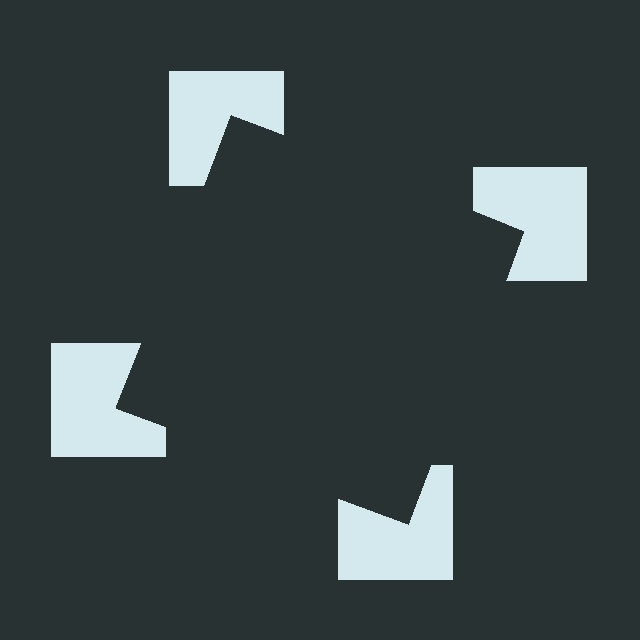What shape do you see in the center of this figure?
An illusory square — its edges are inferred from the aligned wedge cuts in the notched squares, not physically drawn.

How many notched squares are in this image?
There are 4 — one at each vertex of the illusory square.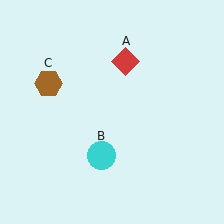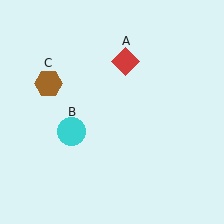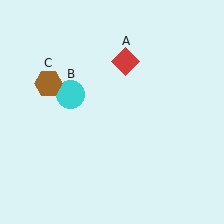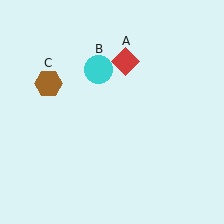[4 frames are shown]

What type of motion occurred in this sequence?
The cyan circle (object B) rotated clockwise around the center of the scene.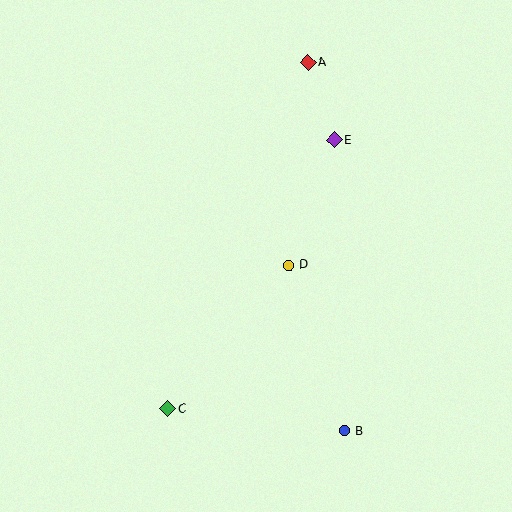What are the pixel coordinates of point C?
Point C is at (168, 409).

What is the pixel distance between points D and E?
The distance between D and E is 133 pixels.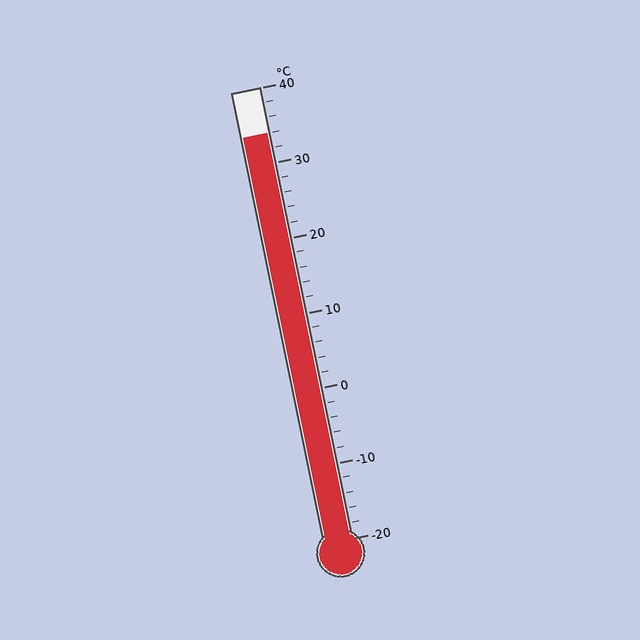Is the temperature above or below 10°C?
The temperature is above 10°C.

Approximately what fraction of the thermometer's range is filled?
The thermometer is filled to approximately 90% of its range.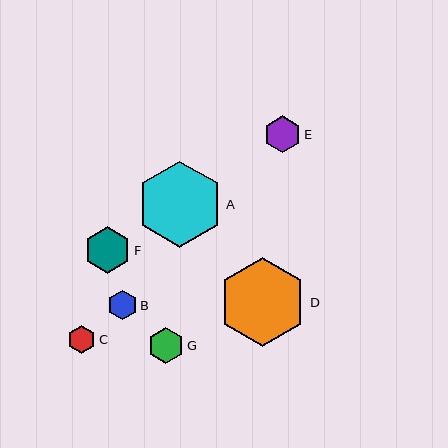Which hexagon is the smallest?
Hexagon C is the smallest with a size of approximately 28 pixels.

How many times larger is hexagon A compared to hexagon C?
Hexagon A is approximately 3.0 times the size of hexagon C.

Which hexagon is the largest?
Hexagon D is the largest with a size of approximately 89 pixels.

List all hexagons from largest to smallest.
From largest to smallest: D, A, F, E, G, B, C.